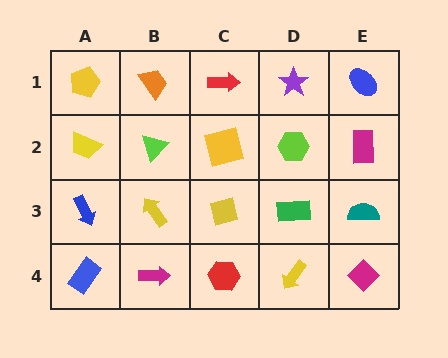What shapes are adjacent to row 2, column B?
An orange trapezoid (row 1, column B), a yellow arrow (row 3, column B), a yellow trapezoid (row 2, column A), a yellow square (row 2, column C).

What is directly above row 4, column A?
A blue arrow.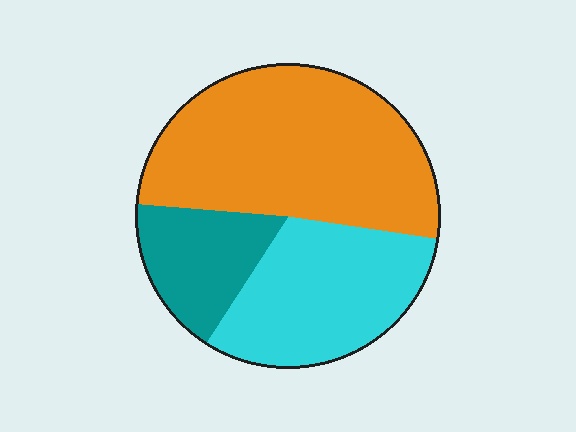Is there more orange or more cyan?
Orange.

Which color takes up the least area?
Teal, at roughly 15%.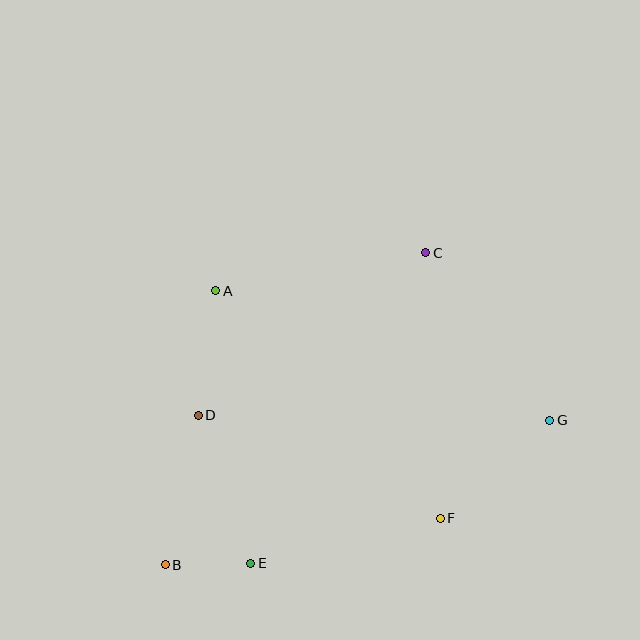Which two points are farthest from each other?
Points B and G are farthest from each other.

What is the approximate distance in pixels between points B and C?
The distance between B and C is approximately 407 pixels.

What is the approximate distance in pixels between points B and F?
The distance between B and F is approximately 279 pixels.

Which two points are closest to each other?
Points B and E are closest to each other.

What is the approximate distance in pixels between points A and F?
The distance between A and F is approximately 320 pixels.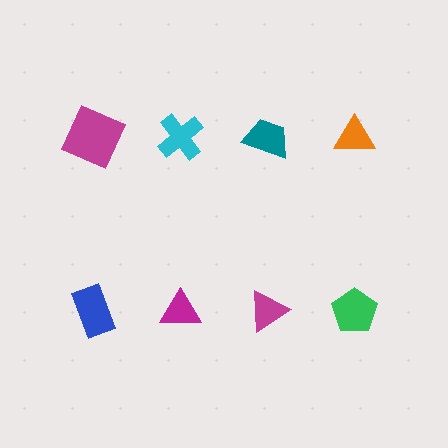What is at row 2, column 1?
A blue rectangle.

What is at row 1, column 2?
A cyan cross.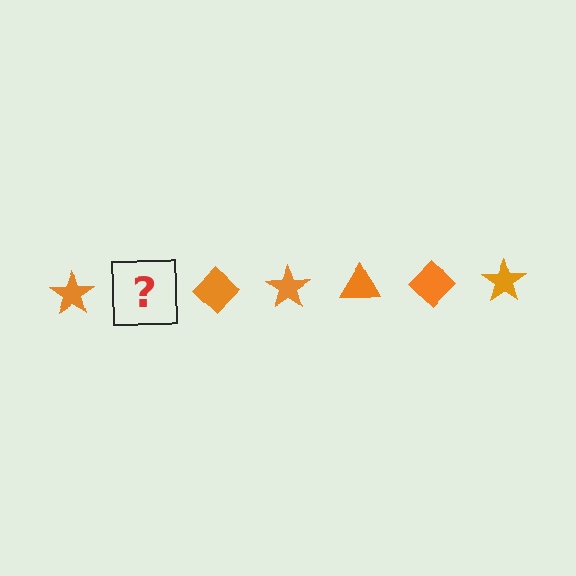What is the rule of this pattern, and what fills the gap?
The rule is that the pattern cycles through star, triangle, diamond shapes in orange. The gap should be filled with an orange triangle.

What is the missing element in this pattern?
The missing element is an orange triangle.